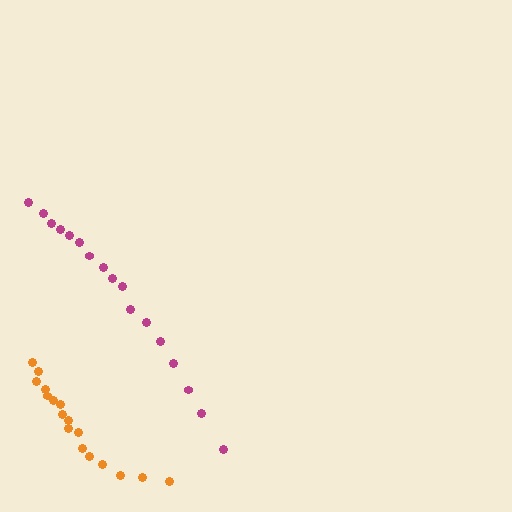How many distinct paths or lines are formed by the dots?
There are 2 distinct paths.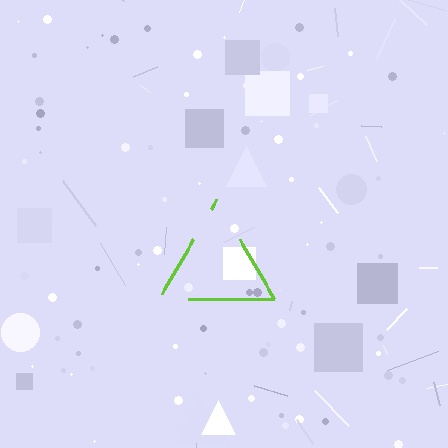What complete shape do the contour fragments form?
The contour fragments form a triangle.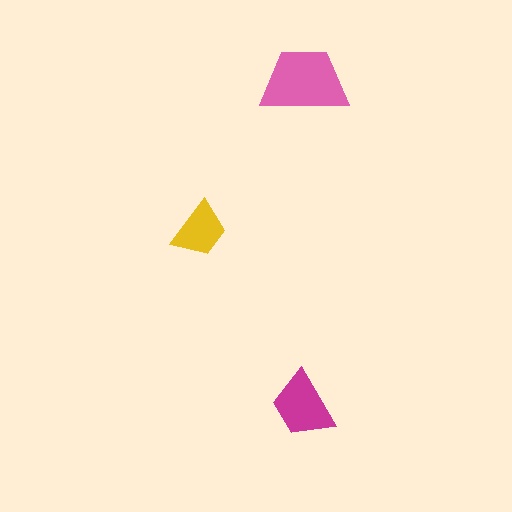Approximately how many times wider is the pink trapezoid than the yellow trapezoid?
About 1.5 times wider.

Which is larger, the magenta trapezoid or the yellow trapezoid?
The magenta one.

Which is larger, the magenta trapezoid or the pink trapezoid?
The pink one.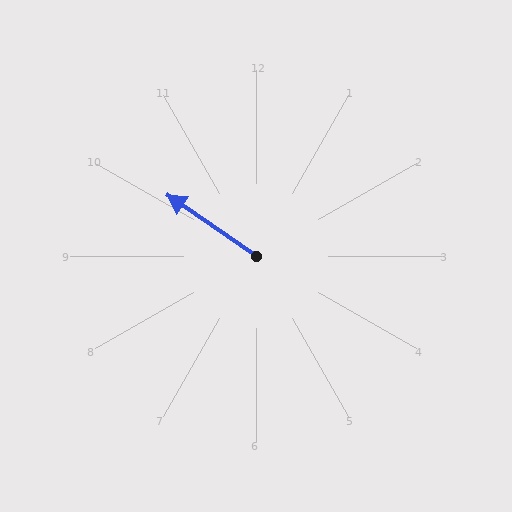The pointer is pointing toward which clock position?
Roughly 10 o'clock.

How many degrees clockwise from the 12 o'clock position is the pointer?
Approximately 305 degrees.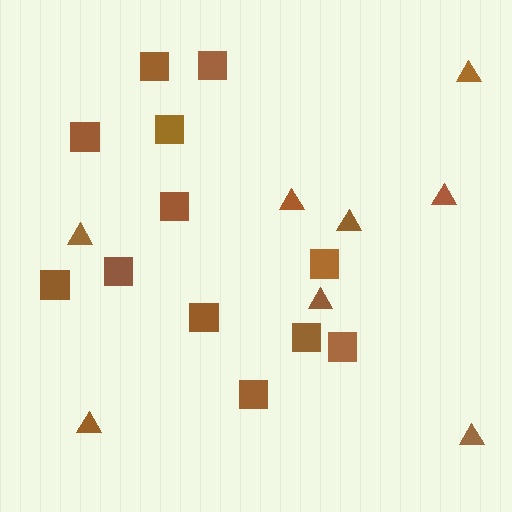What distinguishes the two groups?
There are 2 groups: one group of squares (12) and one group of triangles (8).